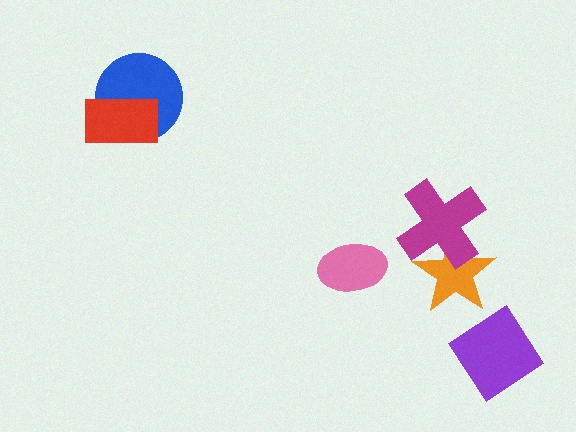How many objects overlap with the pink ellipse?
0 objects overlap with the pink ellipse.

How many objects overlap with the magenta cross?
1 object overlaps with the magenta cross.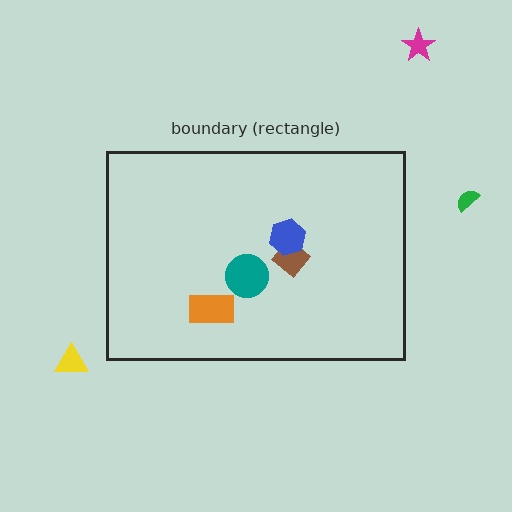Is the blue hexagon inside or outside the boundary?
Inside.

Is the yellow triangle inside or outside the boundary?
Outside.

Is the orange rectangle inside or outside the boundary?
Inside.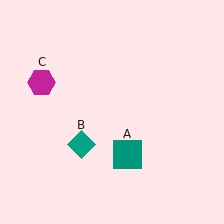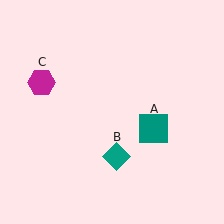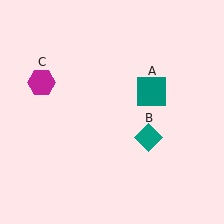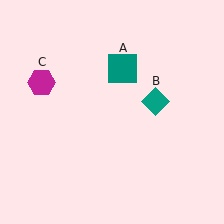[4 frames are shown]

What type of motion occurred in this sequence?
The teal square (object A), teal diamond (object B) rotated counterclockwise around the center of the scene.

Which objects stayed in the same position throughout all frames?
Magenta hexagon (object C) remained stationary.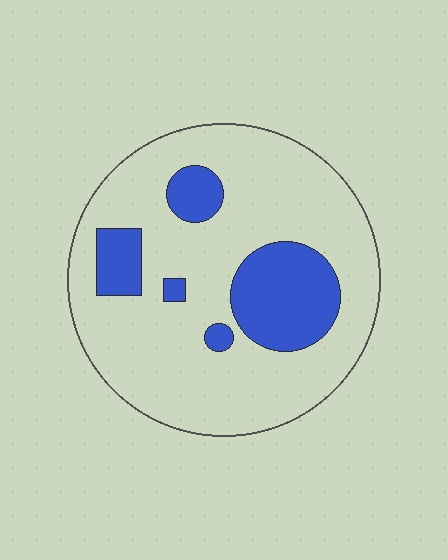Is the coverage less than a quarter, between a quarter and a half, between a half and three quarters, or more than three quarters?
Less than a quarter.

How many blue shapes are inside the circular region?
5.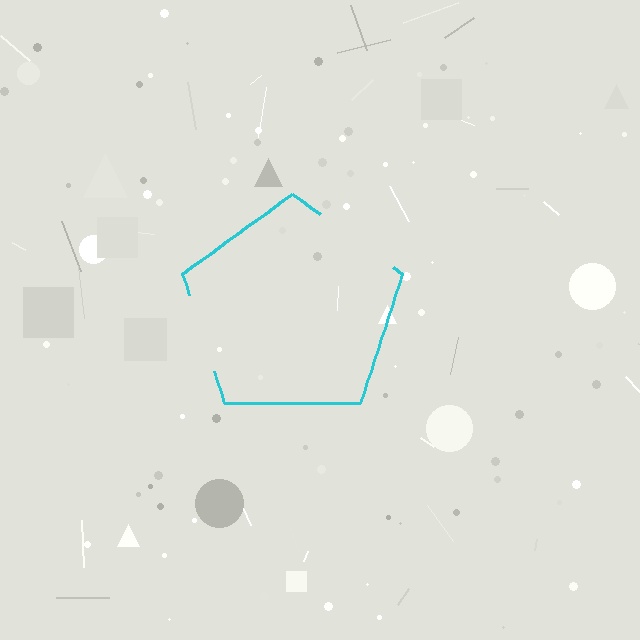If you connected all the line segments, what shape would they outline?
They would outline a pentagon.